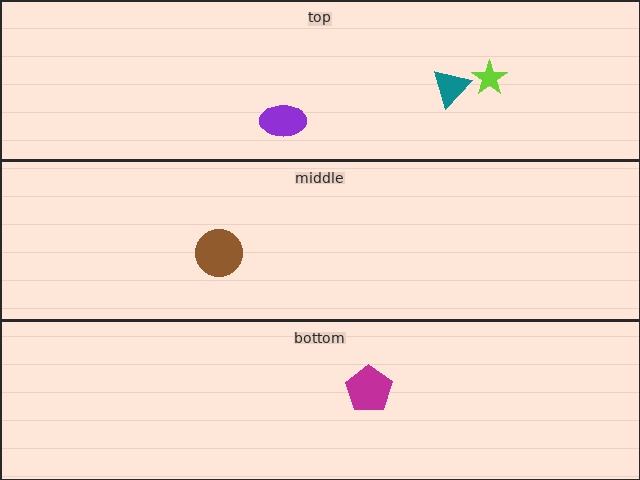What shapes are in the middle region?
The brown circle.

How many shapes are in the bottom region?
1.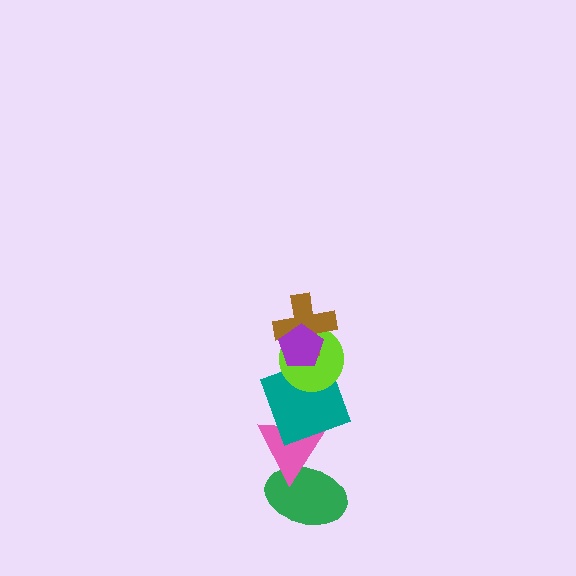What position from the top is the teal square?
The teal square is 4th from the top.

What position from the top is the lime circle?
The lime circle is 3rd from the top.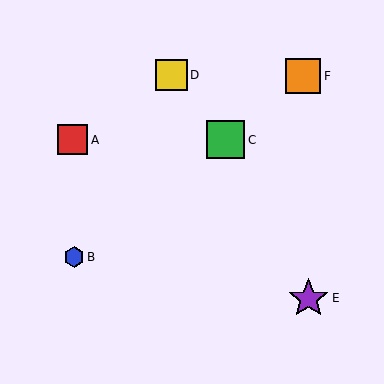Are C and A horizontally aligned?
Yes, both are at y≈140.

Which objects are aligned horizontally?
Objects A, C are aligned horizontally.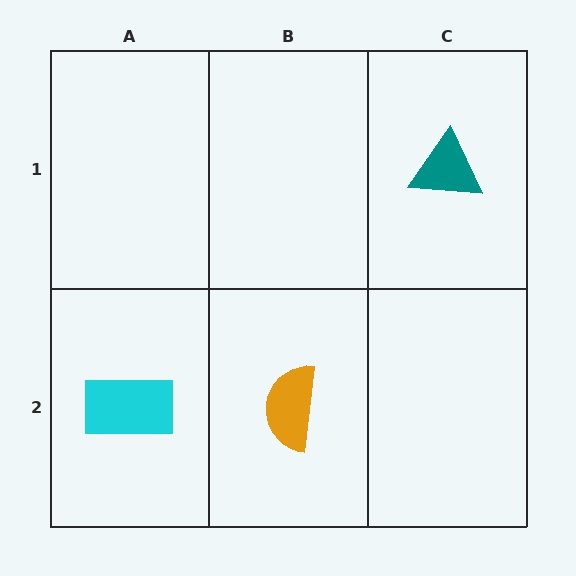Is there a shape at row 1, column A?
No, that cell is empty.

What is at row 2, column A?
A cyan rectangle.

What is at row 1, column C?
A teal triangle.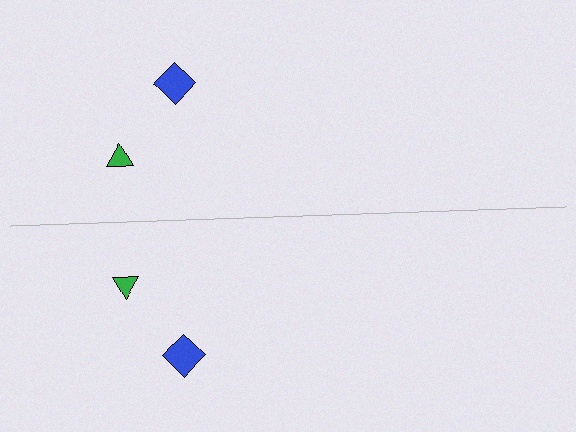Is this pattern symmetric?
Yes, this pattern has bilateral (reflection) symmetry.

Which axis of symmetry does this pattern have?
The pattern has a horizontal axis of symmetry running through the center of the image.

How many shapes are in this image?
There are 4 shapes in this image.